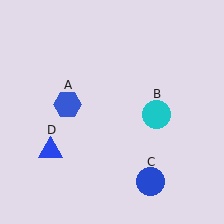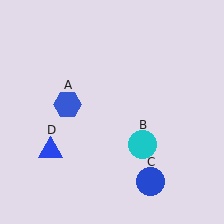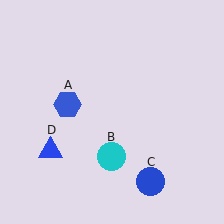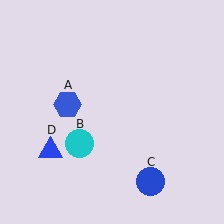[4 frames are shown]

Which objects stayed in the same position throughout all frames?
Blue hexagon (object A) and blue circle (object C) and blue triangle (object D) remained stationary.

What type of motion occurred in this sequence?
The cyan circle (object B) rotated clockwise around the center of the scene.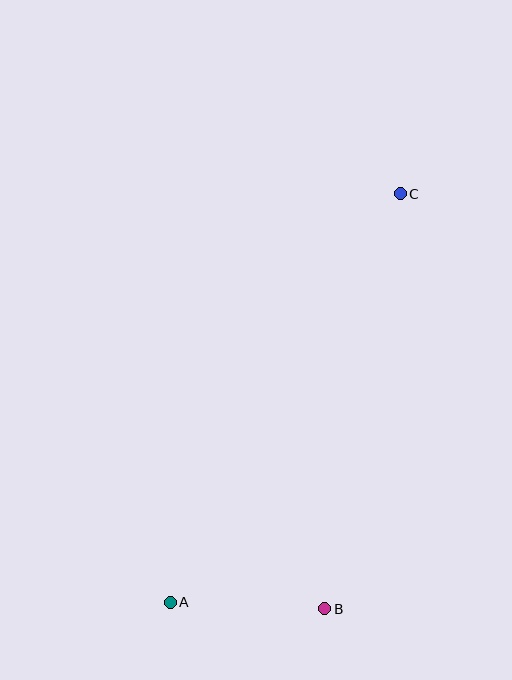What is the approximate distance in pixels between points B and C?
The distance between B and C is approximately 422 pixels.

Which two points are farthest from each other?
Points A and C are farthest from each other.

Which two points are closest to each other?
Points A and B are closest to each other.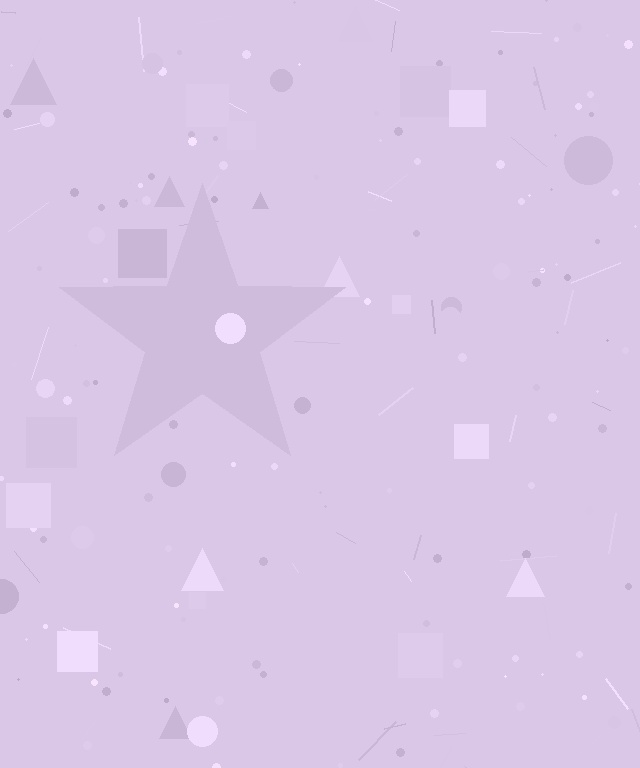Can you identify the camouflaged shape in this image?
The camouflaged shape is a star.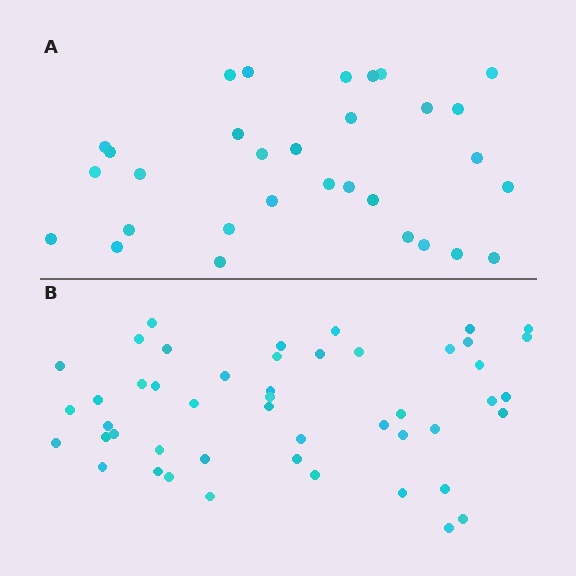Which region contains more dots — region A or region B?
Region B (the bottom region) has more dots.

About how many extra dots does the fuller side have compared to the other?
Region B has approximately 15 more dots than region A.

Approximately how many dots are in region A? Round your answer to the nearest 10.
About 30 dots. (The exact count is 31, which rounds to 30.)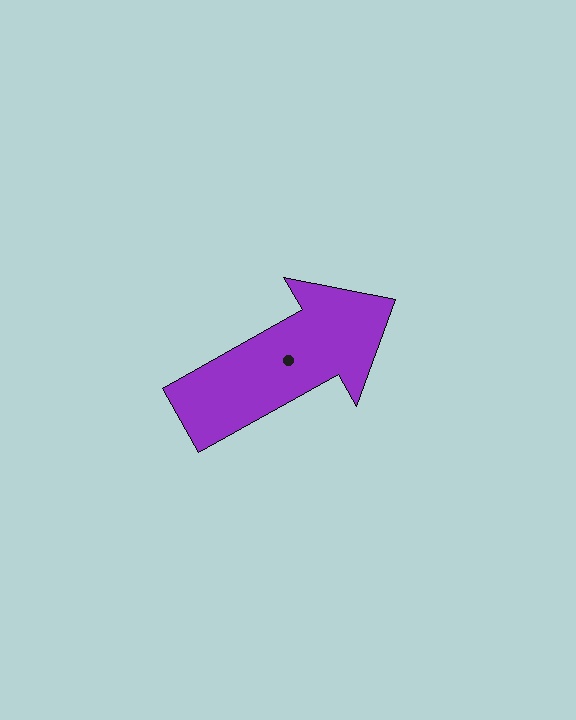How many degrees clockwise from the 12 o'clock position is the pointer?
Approximately 61 degrees.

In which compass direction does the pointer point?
Northeast.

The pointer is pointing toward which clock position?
Roughly 2 o'clock.